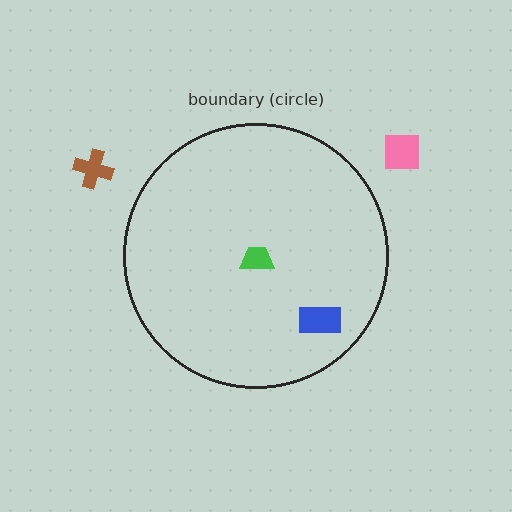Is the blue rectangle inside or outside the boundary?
Inside.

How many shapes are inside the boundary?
2 inside, 2 outside.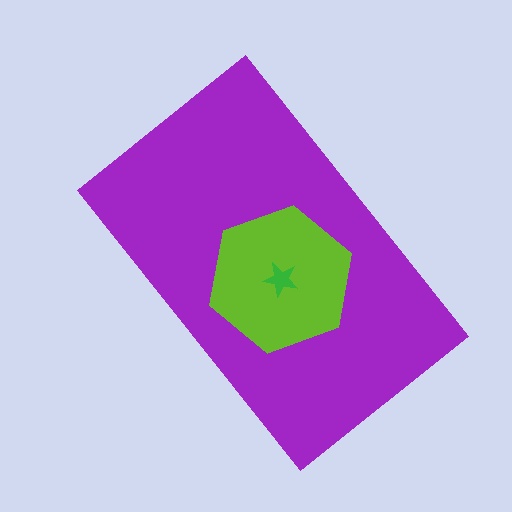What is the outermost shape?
The purple rectangle.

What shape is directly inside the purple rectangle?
The lime hexagon.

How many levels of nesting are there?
3.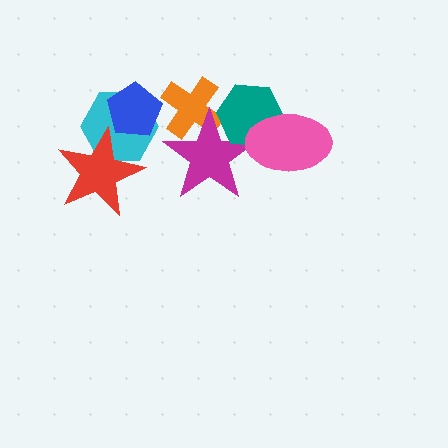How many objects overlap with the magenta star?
3 objects overlap with the magenta star.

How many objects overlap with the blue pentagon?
1 object overlaps with the blue pentagon.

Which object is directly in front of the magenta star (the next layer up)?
The teal hexagon is directly in front of the magenta star.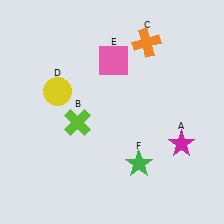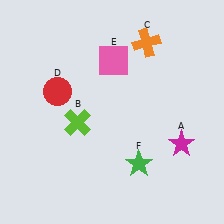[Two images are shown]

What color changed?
The circle (D) changed from yellow in Image 1 to red in Image 2.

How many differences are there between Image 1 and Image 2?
There is 1 difference between the two images.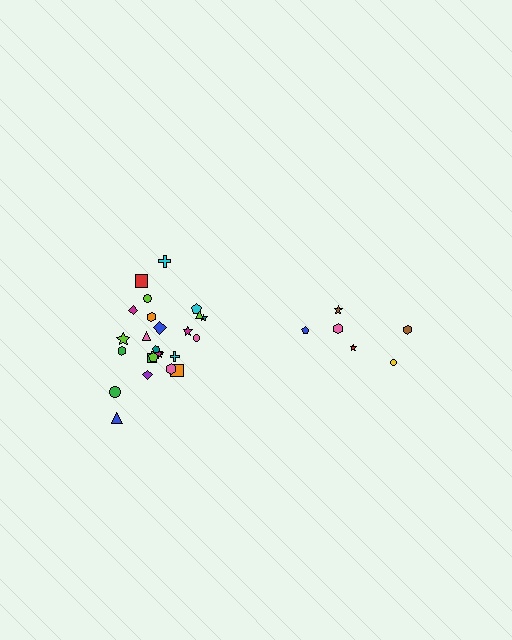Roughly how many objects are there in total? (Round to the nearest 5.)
Roughly 30 objects in total.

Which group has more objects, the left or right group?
The left group.